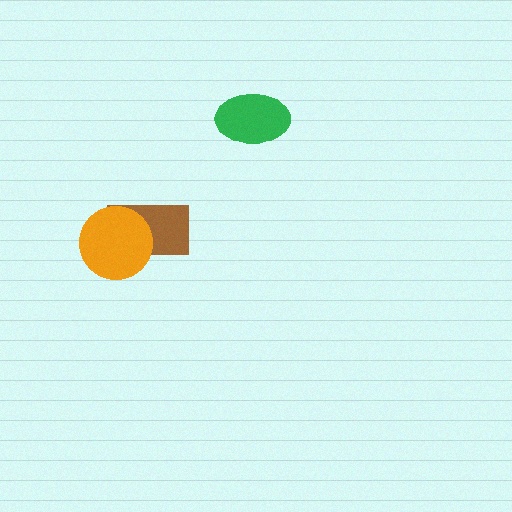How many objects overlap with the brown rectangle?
1 object overlaps with the brown rectangle.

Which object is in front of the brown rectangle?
The orange circle is in front of the brown rectangle.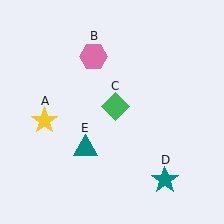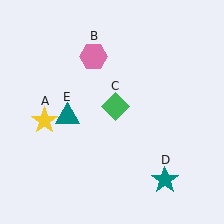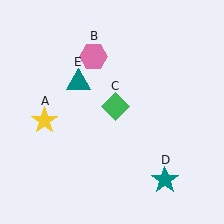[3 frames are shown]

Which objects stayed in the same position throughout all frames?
Yellow star (object A) and pink hexagon (object B) and green diamond (object C) and teal star (object D) remained stationary.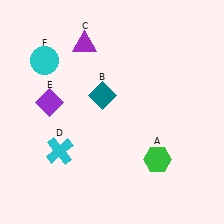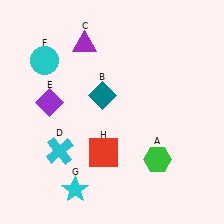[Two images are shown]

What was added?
A cyan star (G), a red square (H) were added in Image 2.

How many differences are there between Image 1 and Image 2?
There are 2 differences between the two images.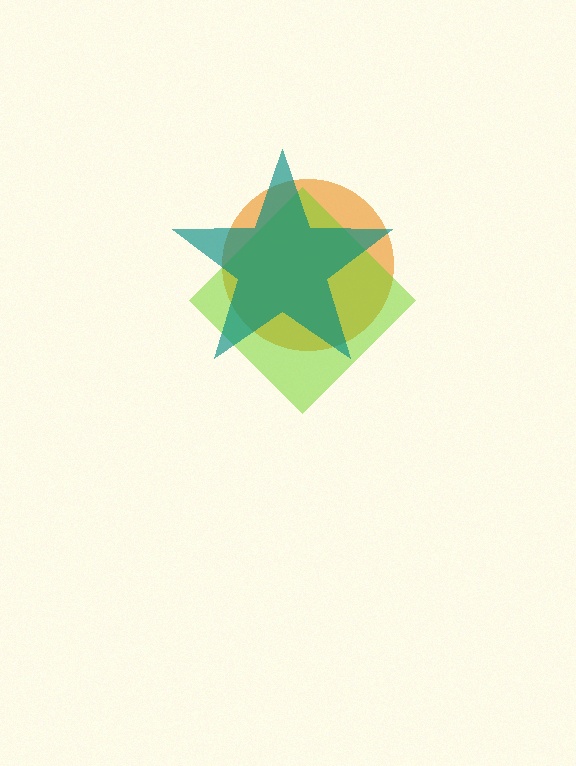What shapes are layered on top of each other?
The layered shapes are: an orange circle, a lime diamond, a teal star.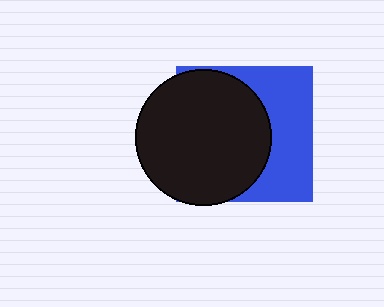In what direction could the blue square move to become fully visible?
The blue square could move right. That would shift it out from behind the black circle entirely.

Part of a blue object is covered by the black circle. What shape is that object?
It is a square.